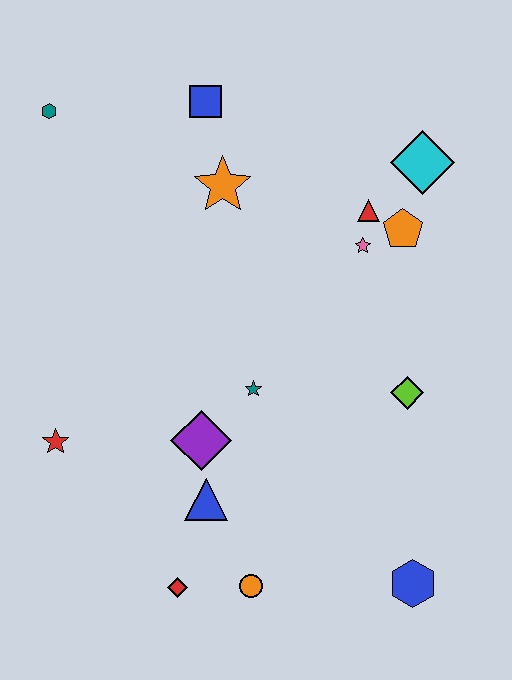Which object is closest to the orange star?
The blue square is closest to the orange star.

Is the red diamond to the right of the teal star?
No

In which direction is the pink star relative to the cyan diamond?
The pink star is below the cyan diamond.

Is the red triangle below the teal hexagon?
Yes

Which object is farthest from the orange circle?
The teal hexagon is farthest from the orange circle.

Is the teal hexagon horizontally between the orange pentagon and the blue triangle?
No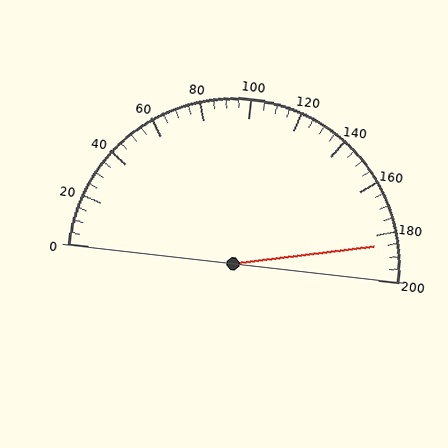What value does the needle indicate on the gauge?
The needle indicates approximately 185.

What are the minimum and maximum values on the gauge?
The gauge ranges from 0 to 200.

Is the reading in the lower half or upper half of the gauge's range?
The reading is in the upper half of the range (0 to 200).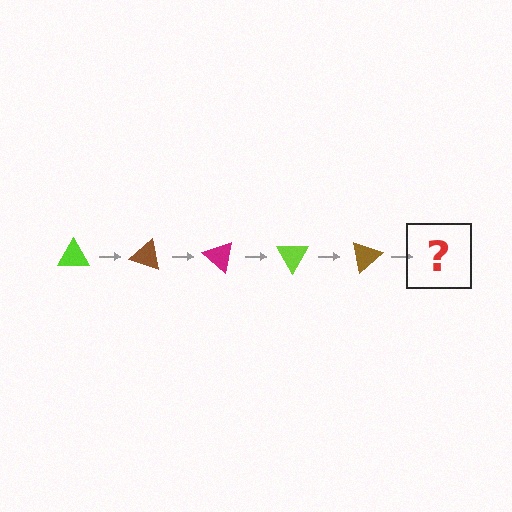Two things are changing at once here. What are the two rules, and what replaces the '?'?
The two rules are that it rotates 20 degrees each step and the color cycles through lime, brown, and magenta. The '?' should be a magenta triangle, rotated 100 degrees from the start.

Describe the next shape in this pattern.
It should be a magenta triangle, rotated 100 degrees from the start.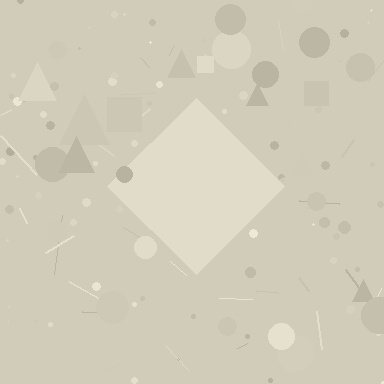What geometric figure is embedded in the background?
A diamond is embedded in the background.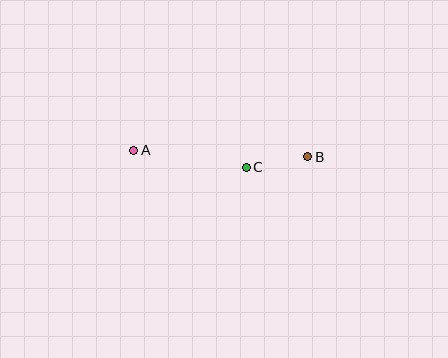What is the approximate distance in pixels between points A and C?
The distance between A and C is approximately 114 pixels.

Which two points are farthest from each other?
Points A and B are farthest from each other.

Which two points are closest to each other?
Points B and C are closest to each other.